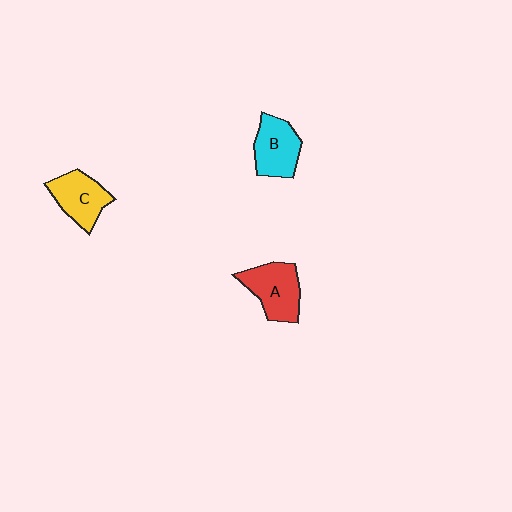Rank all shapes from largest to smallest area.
From largest to smallest: A (red), B (cyan), C (yellow).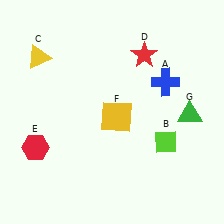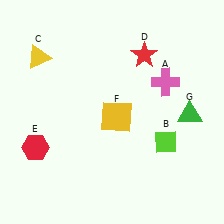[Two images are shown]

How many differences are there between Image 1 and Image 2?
There is 1 difference between the two images.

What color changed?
The cross (A) changed from blue in Image 1 to pink in Image 2.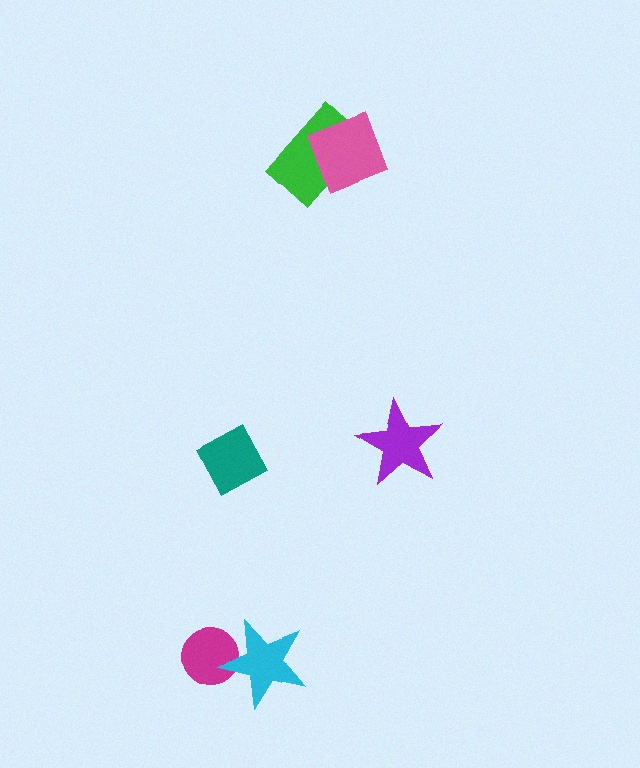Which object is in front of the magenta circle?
The cyan star is in front of the magenta circle.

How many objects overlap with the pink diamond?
1 object overlaps with the pink diamond.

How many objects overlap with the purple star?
0 objects overlap with the purple star.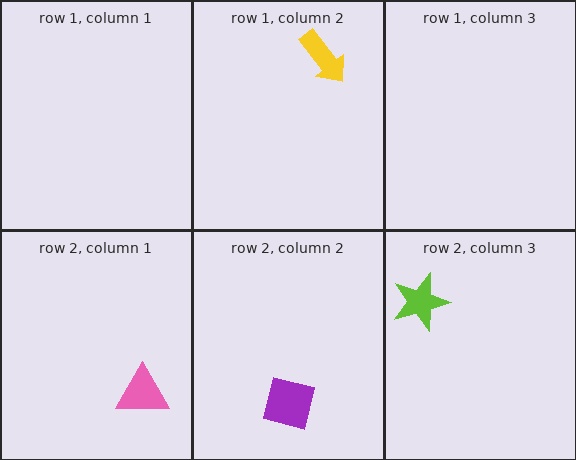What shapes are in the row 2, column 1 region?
The pink triangle.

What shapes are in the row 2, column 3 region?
The lime star.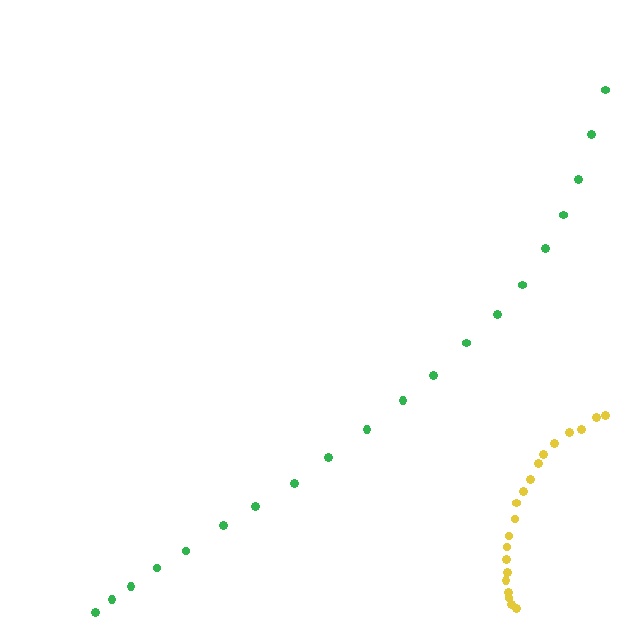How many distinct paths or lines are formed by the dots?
There are 2 distinct paths.